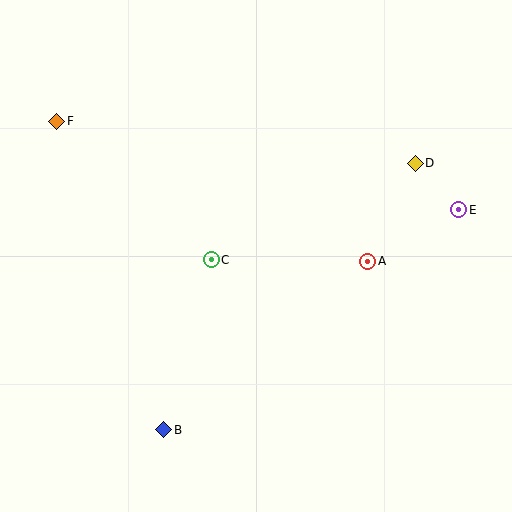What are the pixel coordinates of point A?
Point A is at (368, 261).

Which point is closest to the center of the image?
Point C at (211, 260) is closest to the center.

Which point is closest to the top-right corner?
Point D is closest to the top-right corner.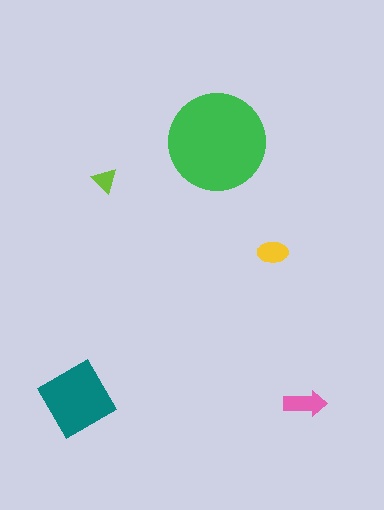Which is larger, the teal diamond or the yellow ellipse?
The teal diamond.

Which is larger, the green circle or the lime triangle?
The green circle.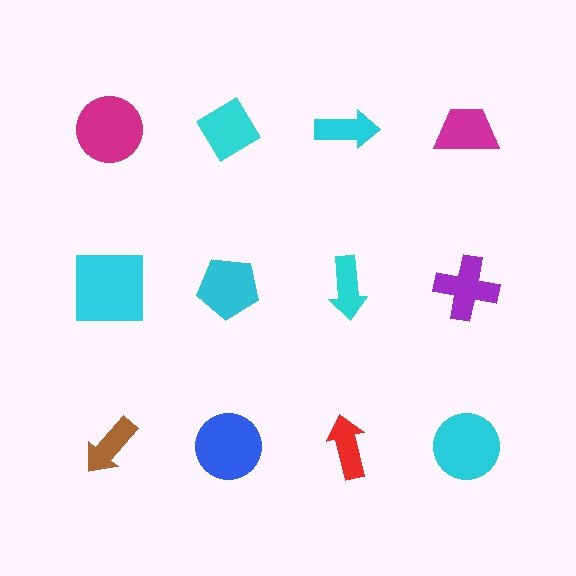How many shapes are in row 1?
4 shapes.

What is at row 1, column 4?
A magenta trapezoid.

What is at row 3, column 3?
A red arrow.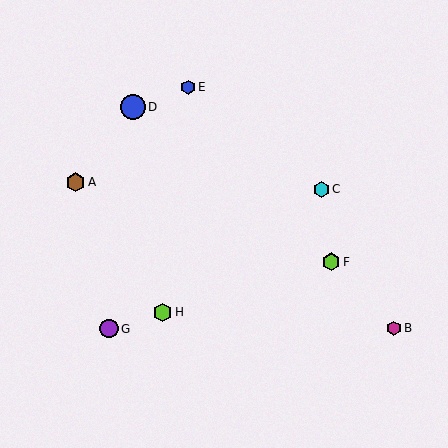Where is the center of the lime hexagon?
The center of the lime hexagon is at (163, 312).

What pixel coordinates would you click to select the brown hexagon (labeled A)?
Click at (75, 182) to select the brown hexagon A.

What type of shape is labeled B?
Shape B is a magenta hexagon.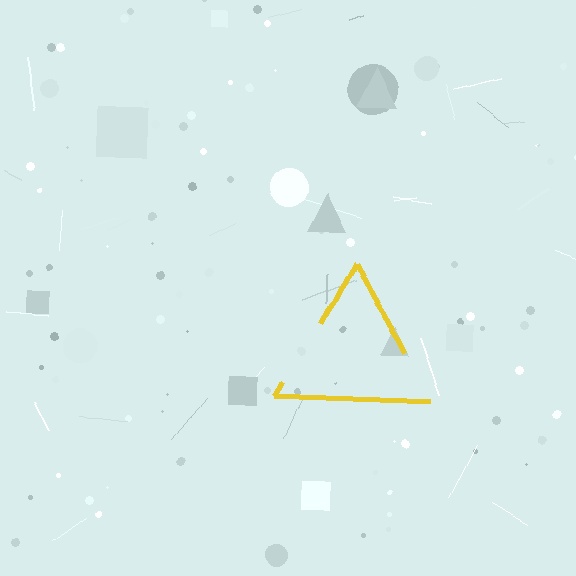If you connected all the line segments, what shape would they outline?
They would outline a triangle.